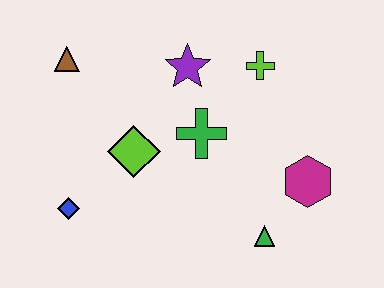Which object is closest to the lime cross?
The purple star is closest to the lime cross.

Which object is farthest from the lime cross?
The blue diamond is farthest from the lime cross.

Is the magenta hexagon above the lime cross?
No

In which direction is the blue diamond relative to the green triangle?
The blue diamond is to the left of the green triangle.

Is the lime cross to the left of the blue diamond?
No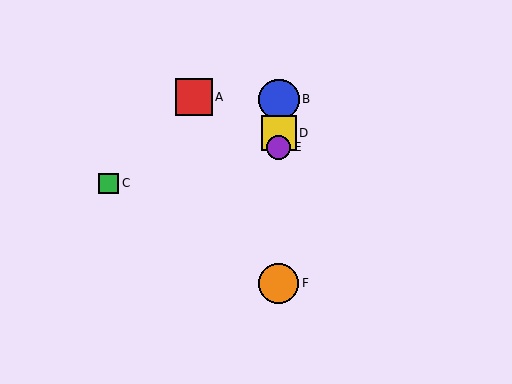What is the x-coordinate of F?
Object F is at x≈279.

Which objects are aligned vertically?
Objects B, D, E, F are aligned vertically.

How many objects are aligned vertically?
4 objects (B, D, E, F) are aligned vertically.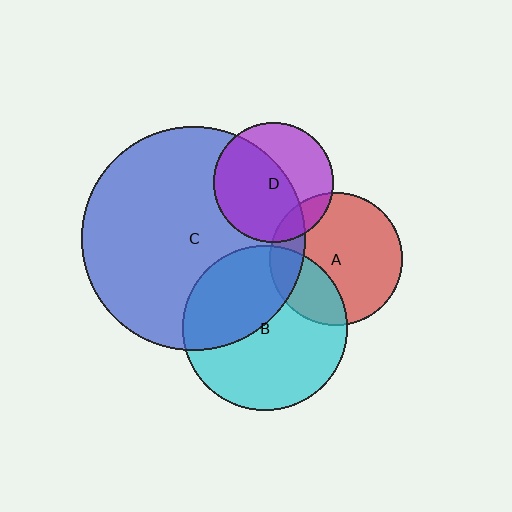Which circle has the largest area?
Circle C (blue).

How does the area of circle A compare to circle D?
Approximately 1.2 times.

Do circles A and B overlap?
Yes.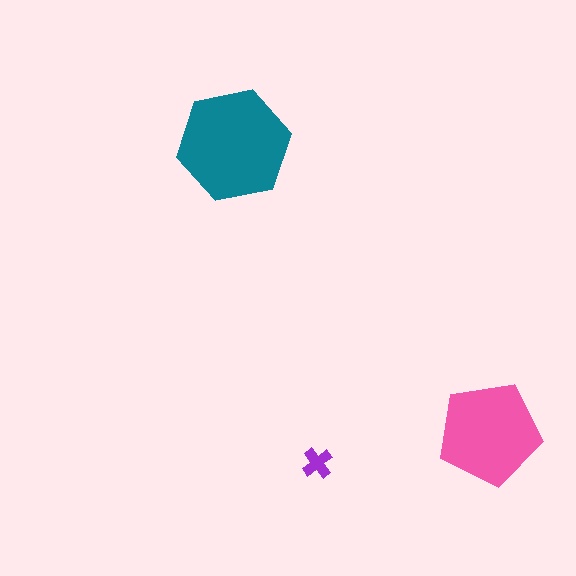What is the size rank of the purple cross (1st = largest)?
3rd.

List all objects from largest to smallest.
The teal hexagon, the pink pentagon, the purple cross.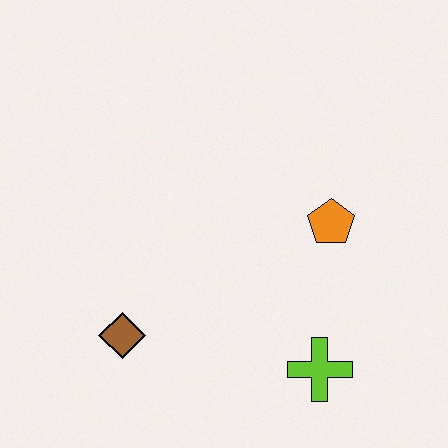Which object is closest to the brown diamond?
The lime cross is closest to the brown diamond.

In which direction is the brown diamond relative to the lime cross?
The brown diamond is to the left of the lime cross.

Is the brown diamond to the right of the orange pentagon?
No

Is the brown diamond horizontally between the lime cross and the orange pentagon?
No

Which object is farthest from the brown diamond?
The orange pentagon is farthest from the brown diamond.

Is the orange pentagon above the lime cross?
Yes